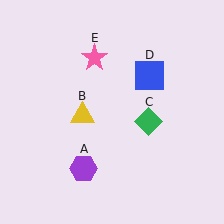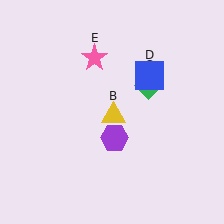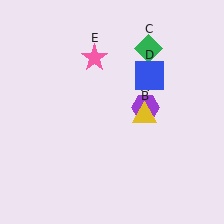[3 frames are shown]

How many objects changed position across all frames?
3 objects changed position: purple hexagon (object A), yellow triangle (object B), green diamond (object C).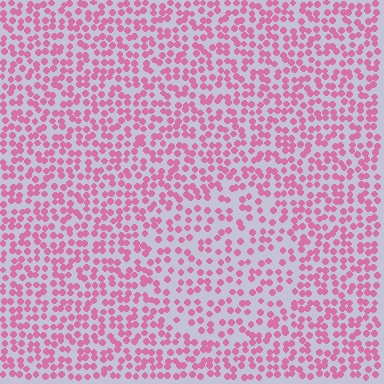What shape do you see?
I see a circle.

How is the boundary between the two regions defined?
The boundary is defined by a change in element density (approximately 1.5x ratio). All elements are the same color, size, and shape.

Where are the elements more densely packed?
The elements are more densely packed outside the circle boundary.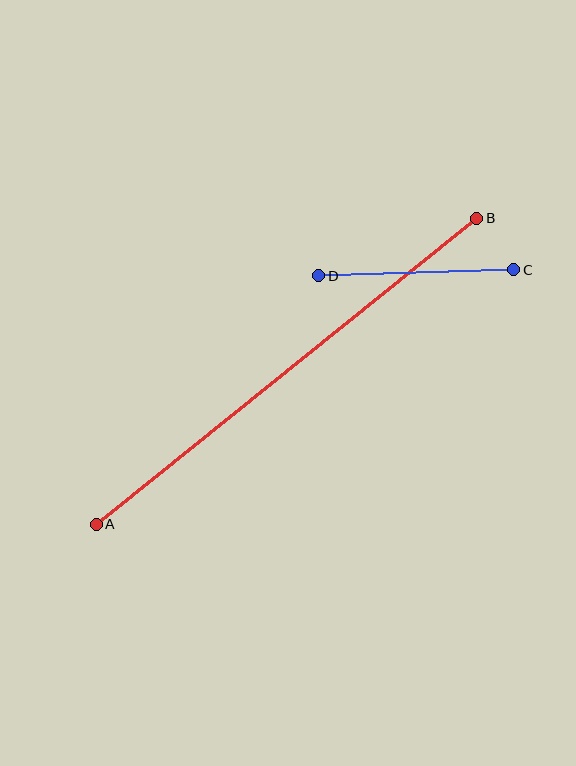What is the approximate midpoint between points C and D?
The midpoint is at approximately (416, 273) pixels.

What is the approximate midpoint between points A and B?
The midpoint is at approximately (287, 371) pixels.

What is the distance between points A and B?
The distance is approximately 488 pixels.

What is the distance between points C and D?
The distance is approximately 195 pixels.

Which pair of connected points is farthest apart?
Points A and B are farthest apart.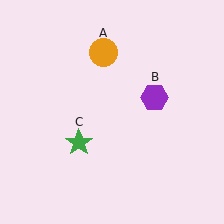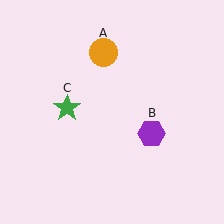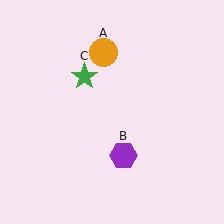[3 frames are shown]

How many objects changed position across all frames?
2 objects changed position: purple hexagon (object B), green star (object C).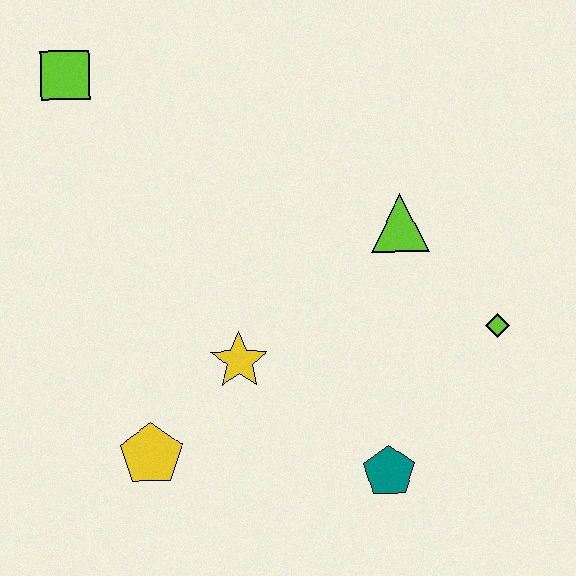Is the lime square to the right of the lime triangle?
No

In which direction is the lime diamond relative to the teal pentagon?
The lime diamond is above the teal pentagon.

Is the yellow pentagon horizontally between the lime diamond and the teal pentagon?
No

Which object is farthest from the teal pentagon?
The lime square is farthest from the teal pentagon.